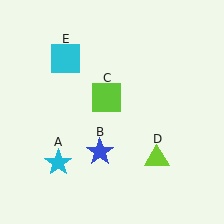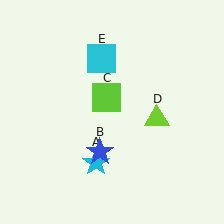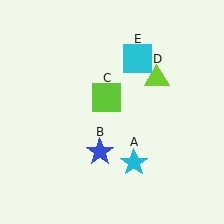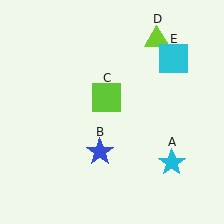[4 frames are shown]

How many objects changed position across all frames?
3 objects changed position: cyan star (object A), lime triangle (object D), cyan square (object E).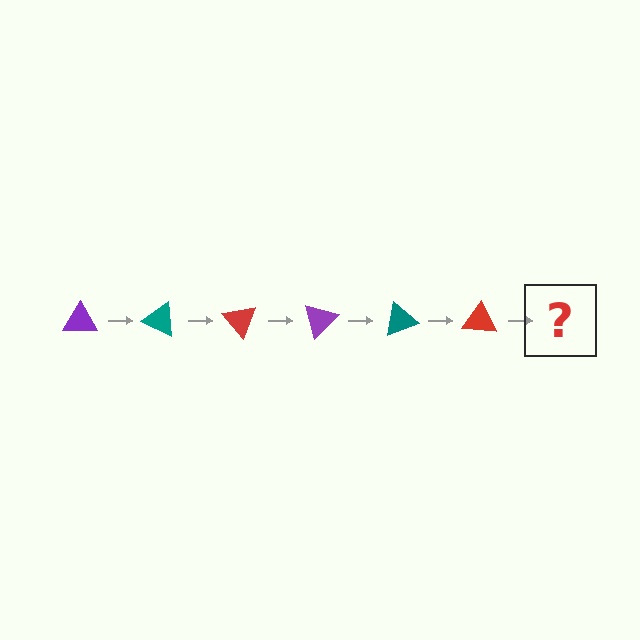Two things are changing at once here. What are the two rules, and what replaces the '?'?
The two rules are that it rotates 25 degrees each step and the color cycles through purple, teal, and red. The '?' should be a purple triangle, rotated 150 degrees from the start.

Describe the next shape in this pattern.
It should be a purple triangle, rotated 150 degrees from the start.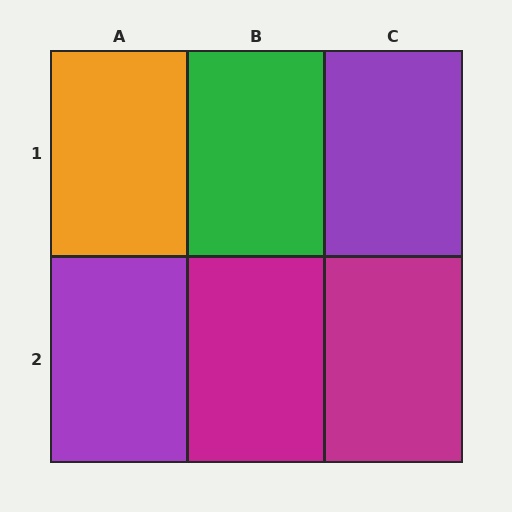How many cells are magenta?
2 cells are magenta.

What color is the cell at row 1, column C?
Purple.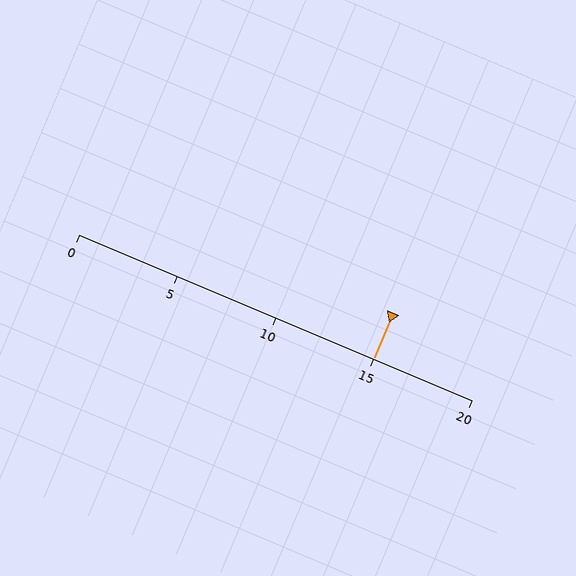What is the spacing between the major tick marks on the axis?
The major ticks are spaced 5 apart.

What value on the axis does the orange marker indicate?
The marker indicates approximately 15.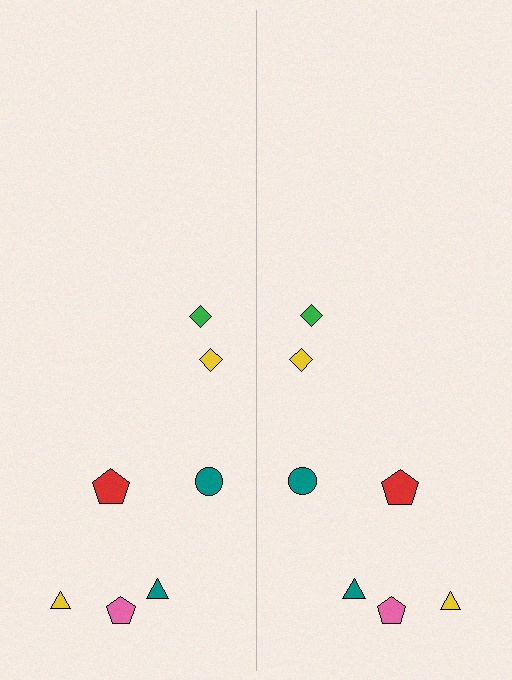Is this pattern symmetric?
Yes, this pattern has bilateral (reflection) symmetry.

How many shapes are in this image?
There are 14 shapes in this image.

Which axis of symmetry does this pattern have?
The pattern has a vertical axis of symmetry running through the center of the image.